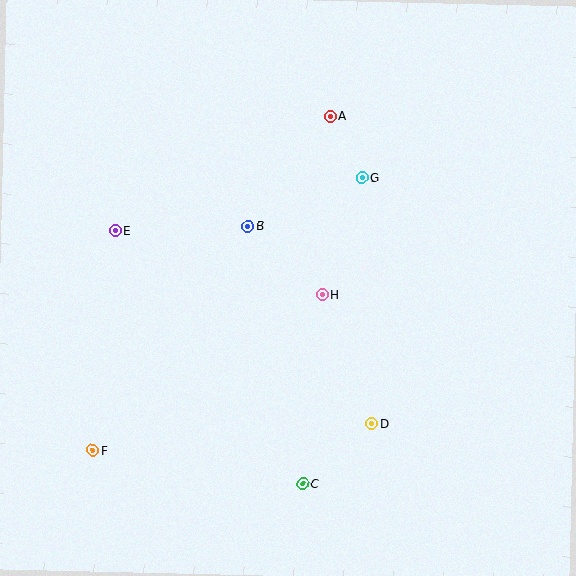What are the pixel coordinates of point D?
Point D is at (371, 424).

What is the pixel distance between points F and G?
The distance between F and G is 383 pixels.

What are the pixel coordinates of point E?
Point E is at (115, 231).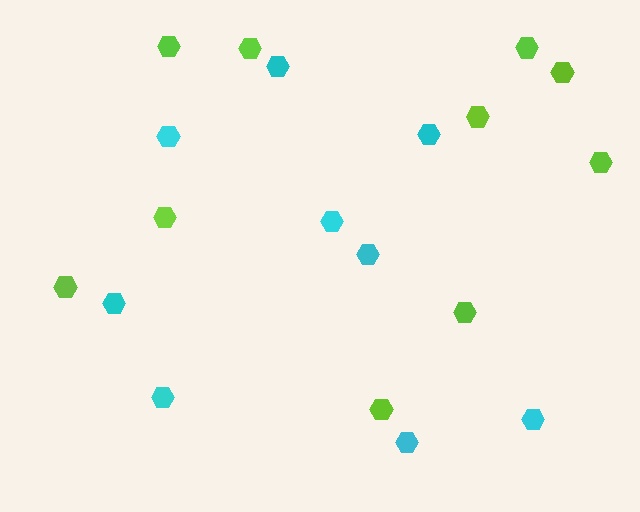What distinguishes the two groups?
There are 2 groups: one group of cyan hexagons (9) and one group of lime hexagons (10).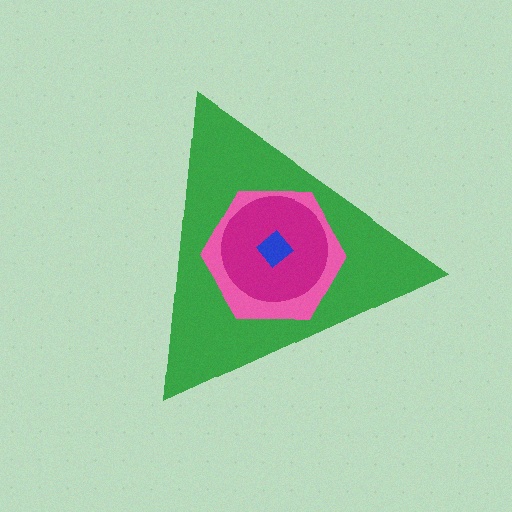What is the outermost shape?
The green triangle.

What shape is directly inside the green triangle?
The pink hexagon.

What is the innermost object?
The blue diamond.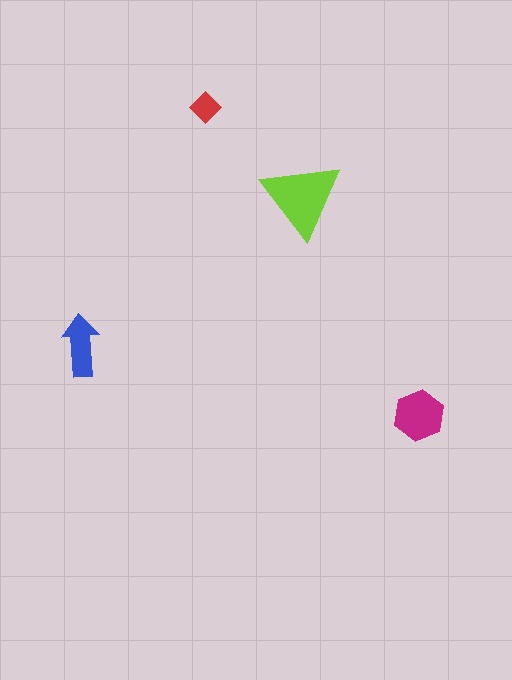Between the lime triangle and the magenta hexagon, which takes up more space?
The lime triangle.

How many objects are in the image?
There are 4 objects in the image.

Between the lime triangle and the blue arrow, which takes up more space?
The lime triangle.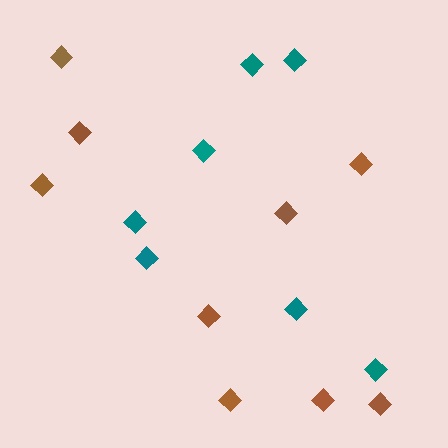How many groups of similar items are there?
There are 2 groups: one group of brown diamonds (9) and one group of teal diamonds (7).